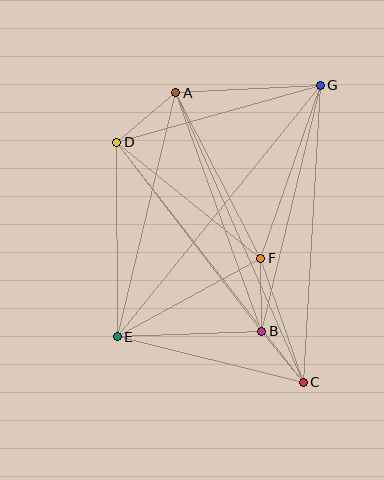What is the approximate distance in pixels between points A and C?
The distance between A and C is approximately 316 pixels.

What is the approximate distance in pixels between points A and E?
The distance between A and E is approximately 251 pixels.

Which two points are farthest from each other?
Points E and G are farthest from each other.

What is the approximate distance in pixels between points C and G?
The distance between C and G is approximately 298 pixels.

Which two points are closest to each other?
Points B and C are closest to each other.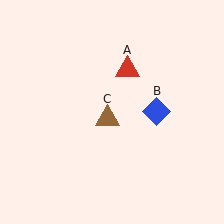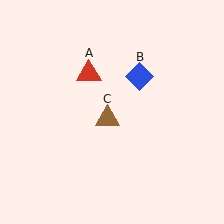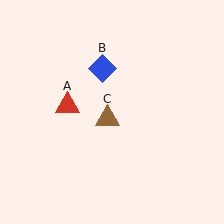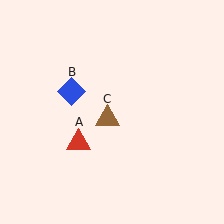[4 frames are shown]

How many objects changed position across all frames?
2 objects changed position: red triangle (object A), blue diamond (object B).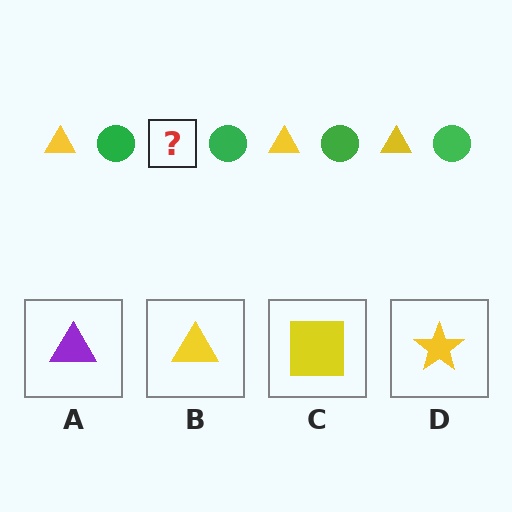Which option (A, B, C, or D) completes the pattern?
B.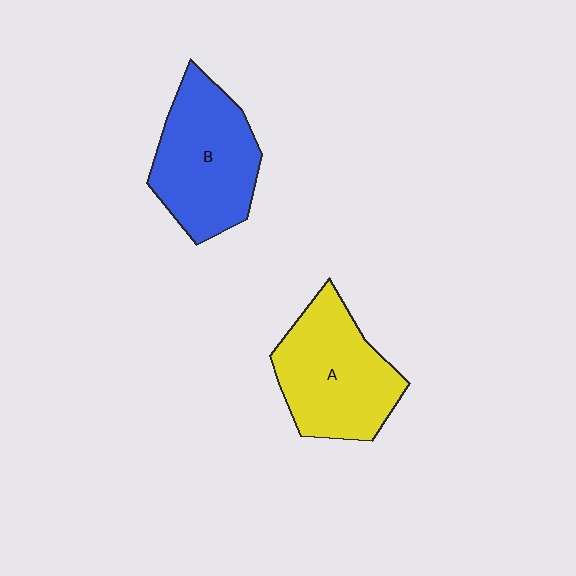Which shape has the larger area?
Shape A (yellow).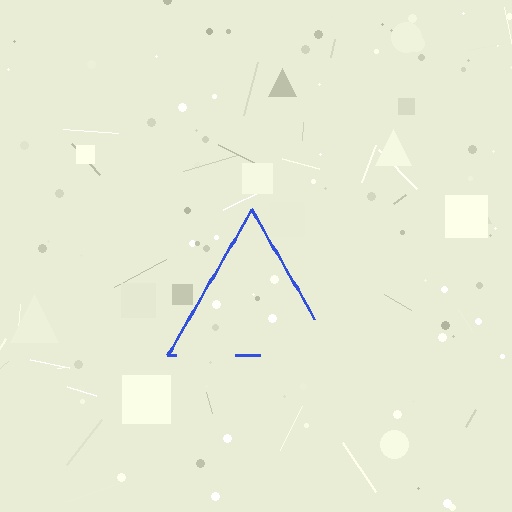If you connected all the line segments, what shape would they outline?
They would outline a triangle.